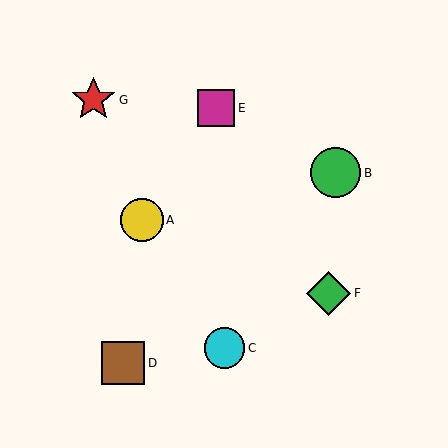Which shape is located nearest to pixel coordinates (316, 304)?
The green diamond (labeled F) at (328, 293) is nearest to that location.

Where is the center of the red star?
The center of the red star is at (93, 100).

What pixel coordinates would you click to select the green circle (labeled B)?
Click at (336, 173) to select the green circle B.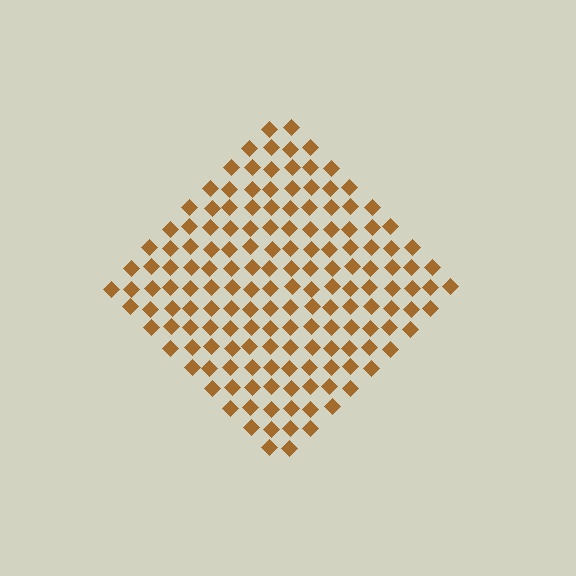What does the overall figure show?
The overall figure shows a diamond.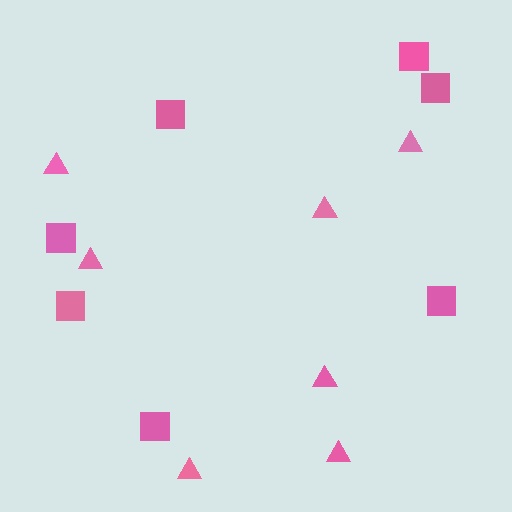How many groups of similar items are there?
There are 2 groups: one group of triangles (7) and one group of squares (7).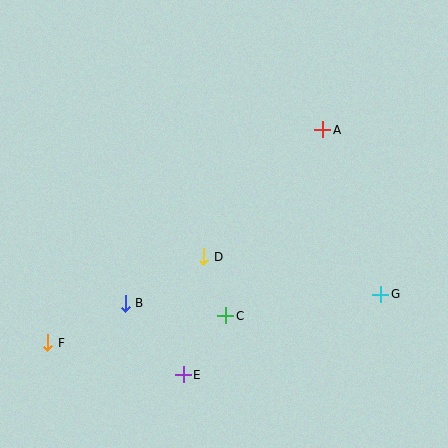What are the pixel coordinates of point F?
Point F is at (48, 343).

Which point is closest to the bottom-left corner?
Point F is closest to the bottom-left corner.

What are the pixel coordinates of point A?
Point A is at (323, 130).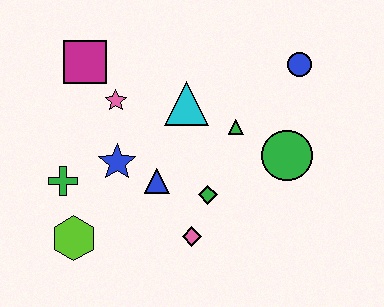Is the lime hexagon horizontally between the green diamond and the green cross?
Yes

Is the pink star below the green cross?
No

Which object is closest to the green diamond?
The pink diamond is closest to the green diamond.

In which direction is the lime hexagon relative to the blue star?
The lime hexagon is below the blue star.